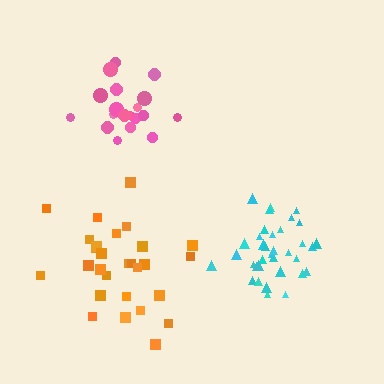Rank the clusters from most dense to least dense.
cyan, pink, orange.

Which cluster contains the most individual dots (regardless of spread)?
Cyan (35).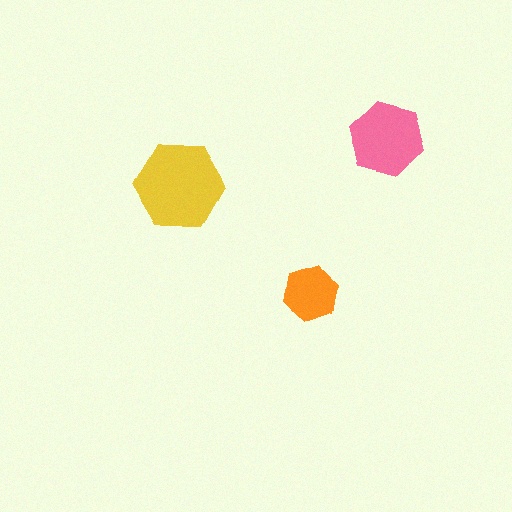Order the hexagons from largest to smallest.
the yellow one, the pink one, the orange one.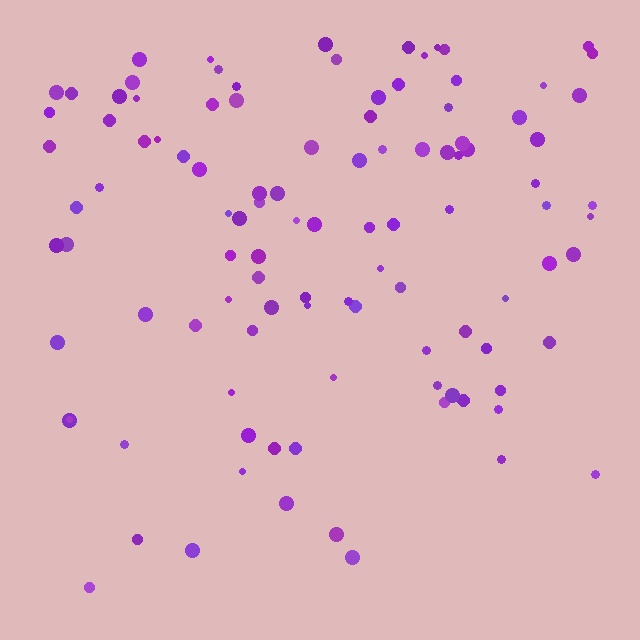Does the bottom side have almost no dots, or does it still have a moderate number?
Still a moderate number, just noticeably fewer than the top.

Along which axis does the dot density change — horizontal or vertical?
Vertical.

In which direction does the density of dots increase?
From bottom to top, with the top side densest.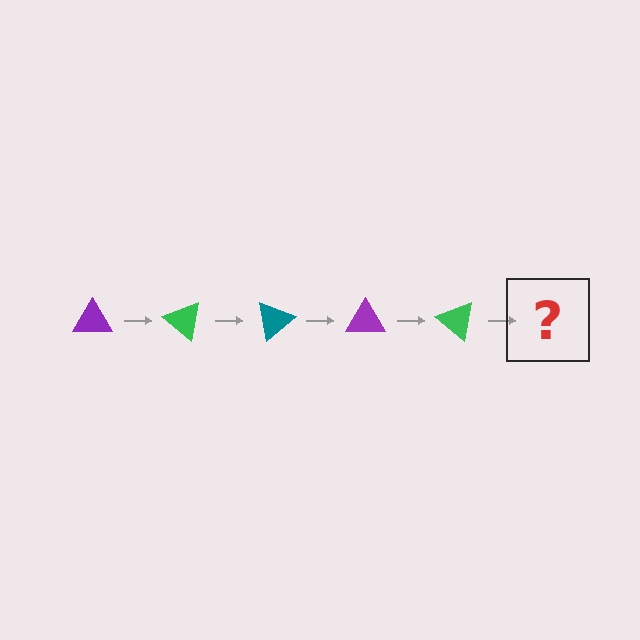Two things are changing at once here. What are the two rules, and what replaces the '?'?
The two rules are that it rotates 40 degrees each step and the color cycles through purple, green, and teal. The '?' should be a teal triangle, rotated 200 degrees from the start.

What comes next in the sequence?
The next element should be a teal triangle, rotated 200 degrees from the start.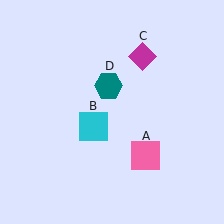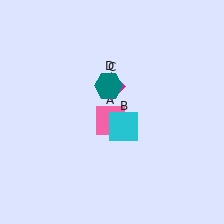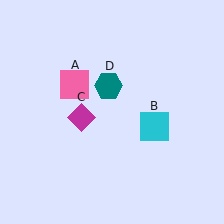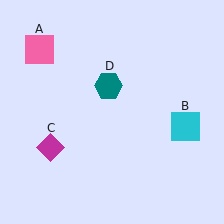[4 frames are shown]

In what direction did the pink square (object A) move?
The pink square (object A) moved up and to the left.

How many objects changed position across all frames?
3 objects changed position: pink square (object A), cyan square (object B), magenta diamond (object C).